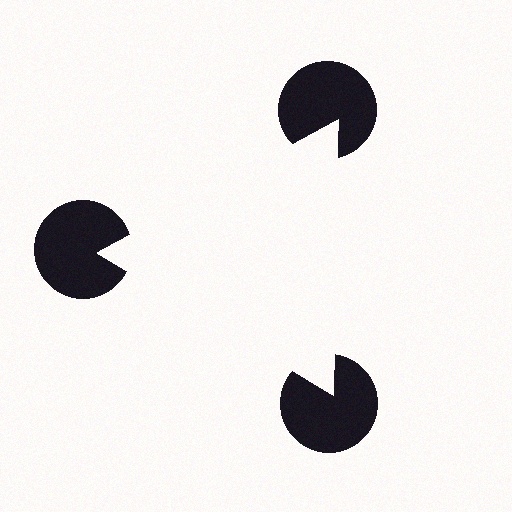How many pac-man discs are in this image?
There are 3 — one at each vertex of the illusory triangle.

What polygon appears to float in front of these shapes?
An illusory triangle — its edges are inferred from the aligned wedge cuts in the pac-man discs, not physically drawn.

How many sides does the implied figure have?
3 sides.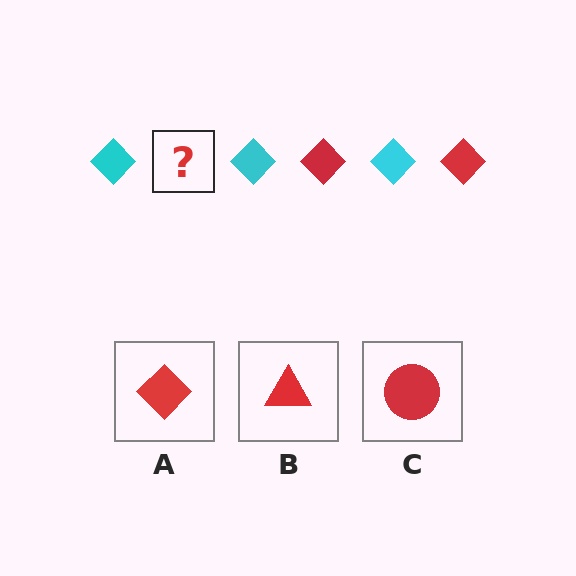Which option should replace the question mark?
Option A.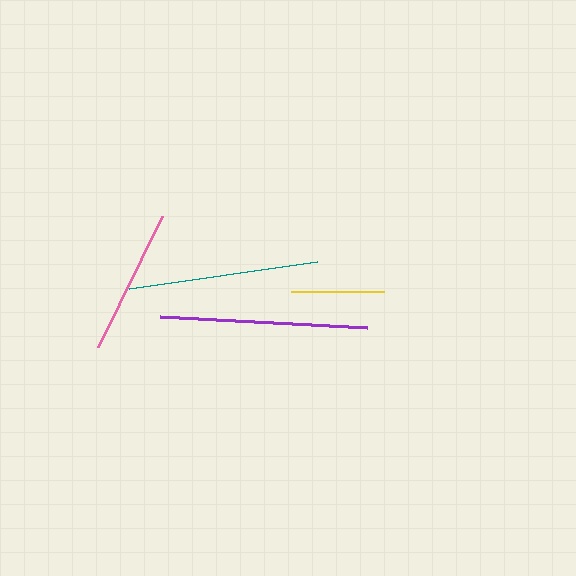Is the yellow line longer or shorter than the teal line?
The teal line is longer than the yellow line.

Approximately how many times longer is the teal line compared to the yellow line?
The teal line is approximately 2.0 times the length of the yellow line.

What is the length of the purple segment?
The purple segment is approximately 208 pixels long.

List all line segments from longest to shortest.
From longest to shortest: purple, teal, pink, yellow.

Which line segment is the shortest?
The yellow line is the shortest at approximately 94 pixels.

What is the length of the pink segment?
The pink segment is approximately 145 pixels long.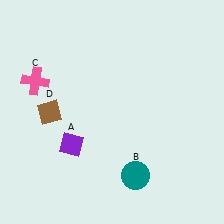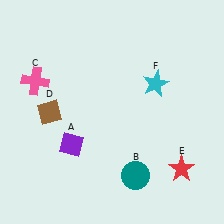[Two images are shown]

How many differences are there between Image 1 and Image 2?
There are 2 differences between the two images.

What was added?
A red star (E), a cyan star (F) were added in Image 2.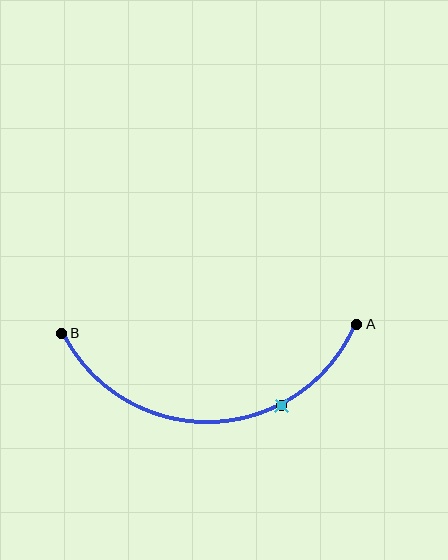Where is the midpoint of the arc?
The arc midpoint is the point on the curve farthest from the straight line joining A and B. It sits below that line.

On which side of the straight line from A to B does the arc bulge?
The arc bulges below the straight line connecting A and B.